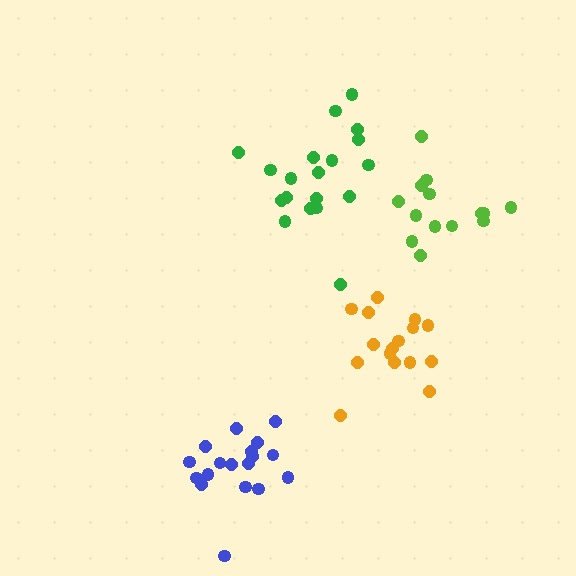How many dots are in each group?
Group 1: 14 dots, Group 2: 16 dots, Group 3: 18 dots, Group 4: 19 dots (67 total).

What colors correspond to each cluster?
The clusters are colored: lime, orange, blue, green.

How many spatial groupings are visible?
There are 4 spatial groupings.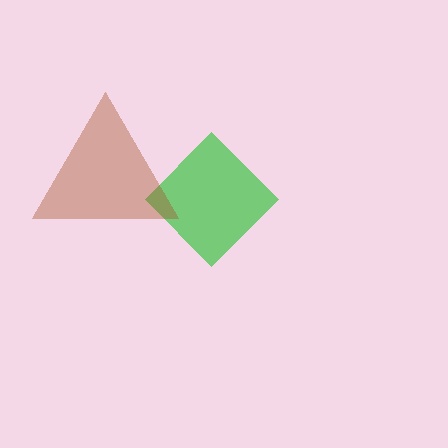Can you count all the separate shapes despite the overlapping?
Yes, there are 2 separate shapes.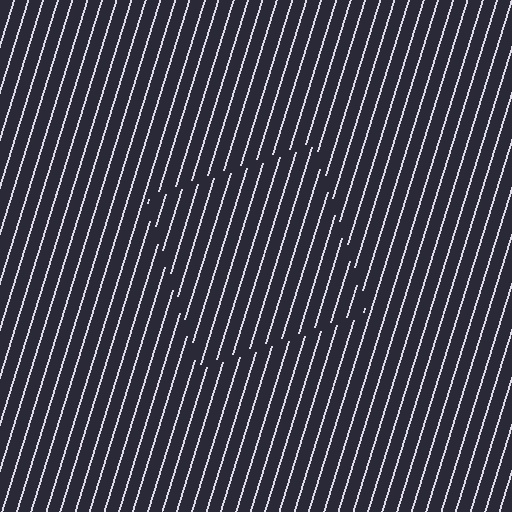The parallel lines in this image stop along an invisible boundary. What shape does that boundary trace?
An illusory square. The interior of the shape contains the same grating, shifted by half a period — the contour is defined by the phase discontinuity where line-ends from the inner and outer gratings abut.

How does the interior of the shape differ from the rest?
The interior of the shape contains the same grating, shifted by half a period — the contour is defined by the phase discontinuity where line-ends from the inner and outer gratings abut.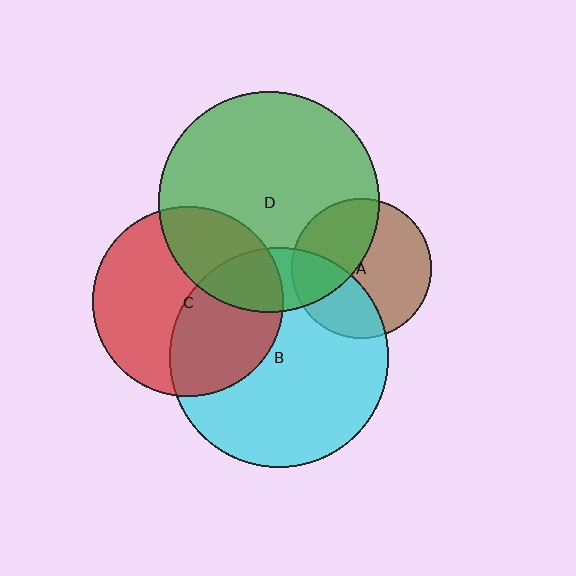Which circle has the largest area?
Circle D (green).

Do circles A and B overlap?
Yes.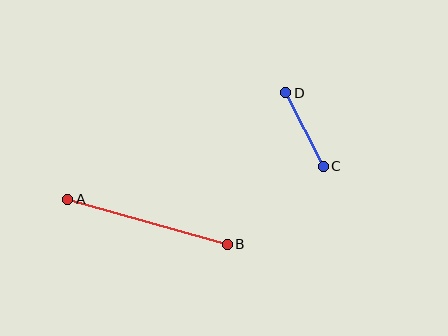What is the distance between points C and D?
The distance is approximately 83 pixels.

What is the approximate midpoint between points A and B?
The midpoint is at approximately (148, 222) pixels.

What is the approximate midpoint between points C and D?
The midpoint is at approximately (304, 129) pixels.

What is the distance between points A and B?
The distance is approximately 166 pixels.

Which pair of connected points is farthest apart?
Points A and B are farthest apart.